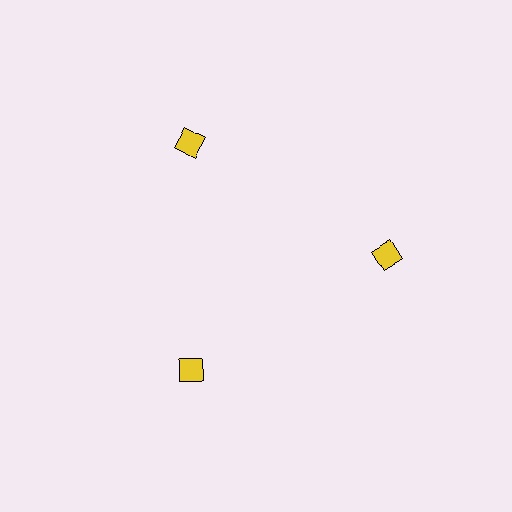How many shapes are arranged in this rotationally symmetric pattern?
There are 3 shapes, arranged in 3 groups of 1.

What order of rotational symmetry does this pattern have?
This pattern has 3-fold rotational symmetry.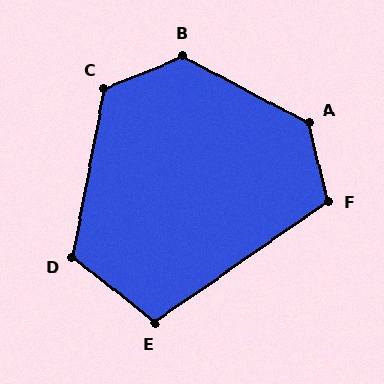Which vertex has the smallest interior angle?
E, at approximately 106 degrees.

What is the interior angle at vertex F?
Approximately 112 degrees (obtuse).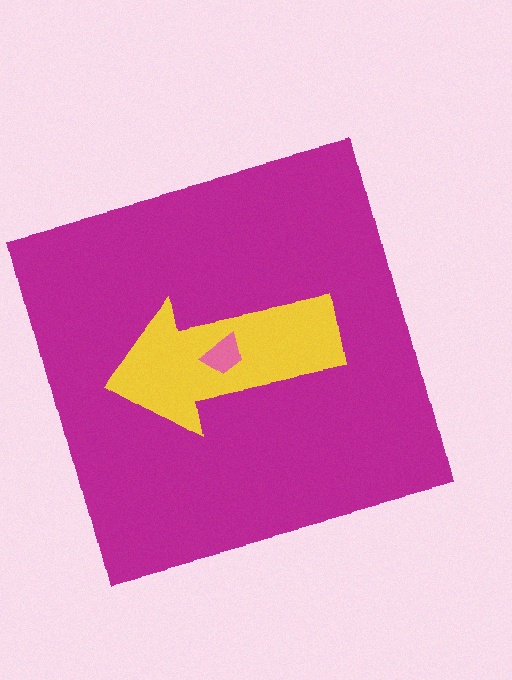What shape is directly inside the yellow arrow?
The pink trapezoid.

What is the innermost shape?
The pink trapezoid.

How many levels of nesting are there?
3.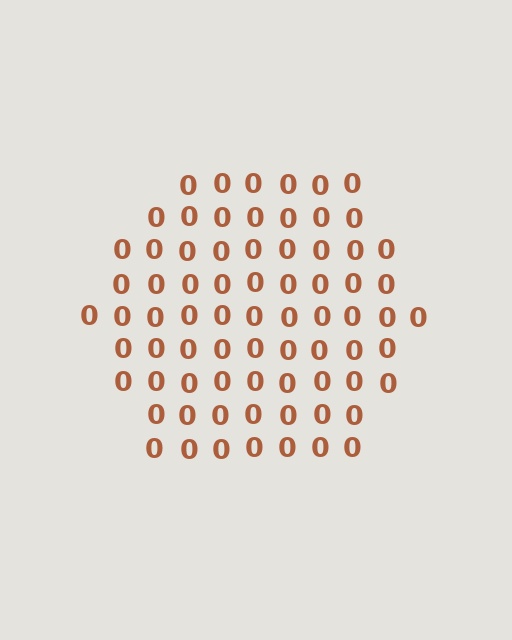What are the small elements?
The small elements are digit 0's.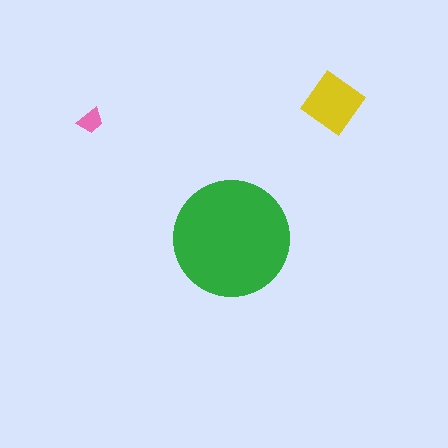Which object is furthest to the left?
The pink trapezoid is leftmost.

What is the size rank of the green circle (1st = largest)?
1st.